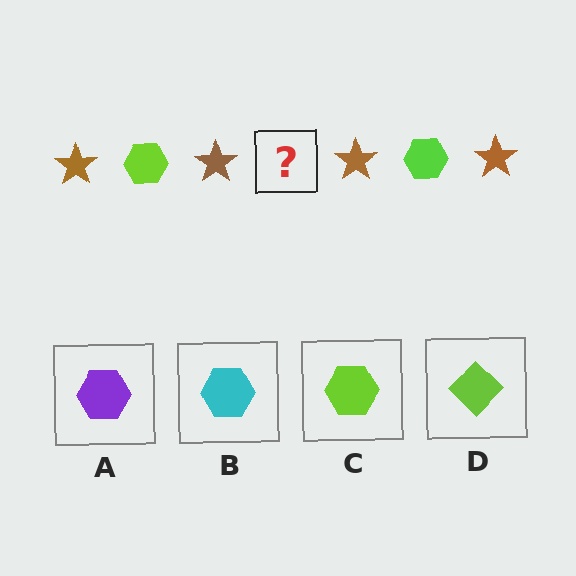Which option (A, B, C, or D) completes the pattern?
C.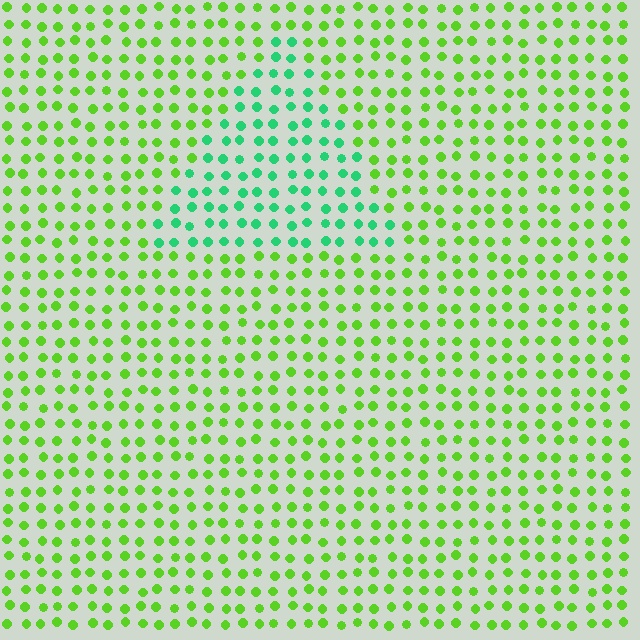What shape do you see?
I see a triangle.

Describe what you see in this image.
The image is filled with small lime elements in a uniform arrangement. A triangle-shaped region is visible where the elements are tinted to a slightly different hue, forming a subtle color boundary.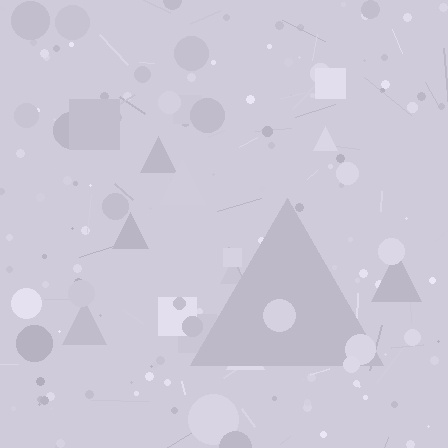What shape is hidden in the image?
A triangle is hidden in the image.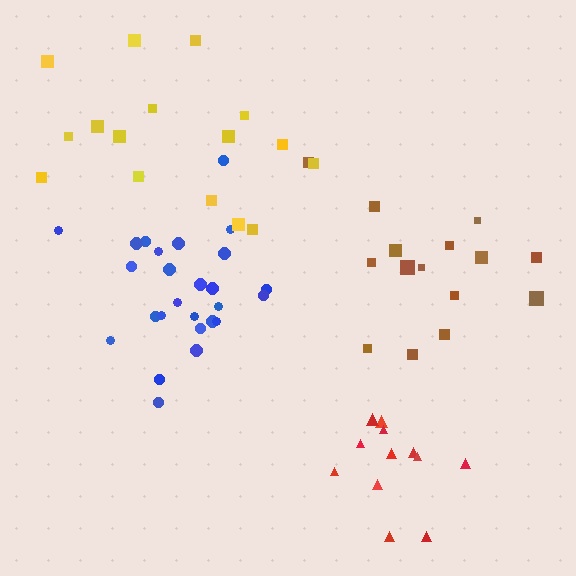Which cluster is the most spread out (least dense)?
Brown.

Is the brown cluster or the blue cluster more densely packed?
Blue.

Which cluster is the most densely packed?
Red.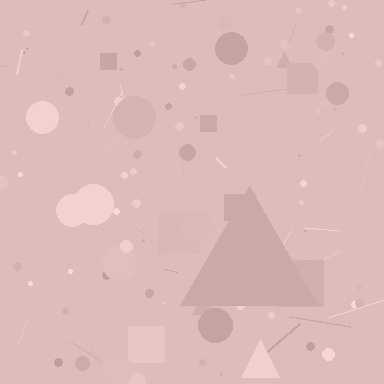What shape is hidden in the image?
A triangle is hidden in the image.